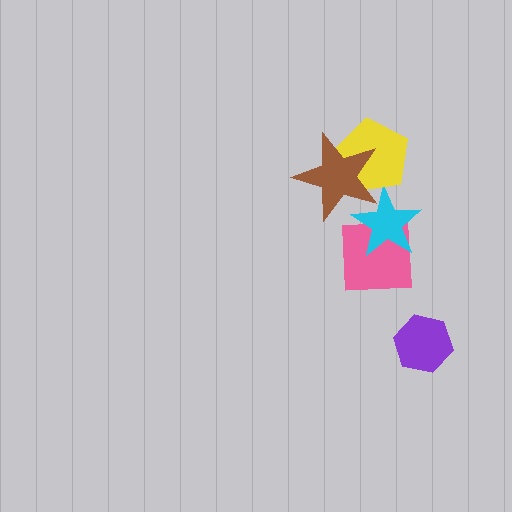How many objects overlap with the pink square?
1 object overlaps with the pink square.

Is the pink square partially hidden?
Yes, it is partially covered by another shape.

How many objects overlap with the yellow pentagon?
2 objects overlap with the yellow pentagon.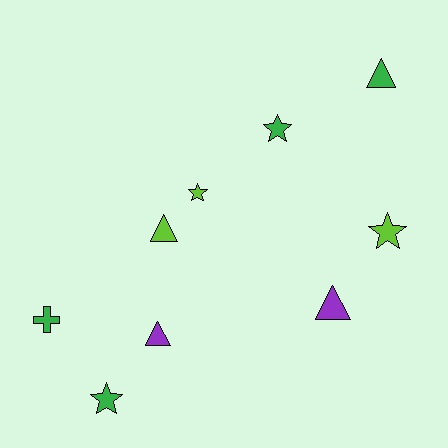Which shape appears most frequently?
Triangle, with 4 objects.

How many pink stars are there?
There are no pink stars.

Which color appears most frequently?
Green, with 4 objects.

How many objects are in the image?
There are 9 objects.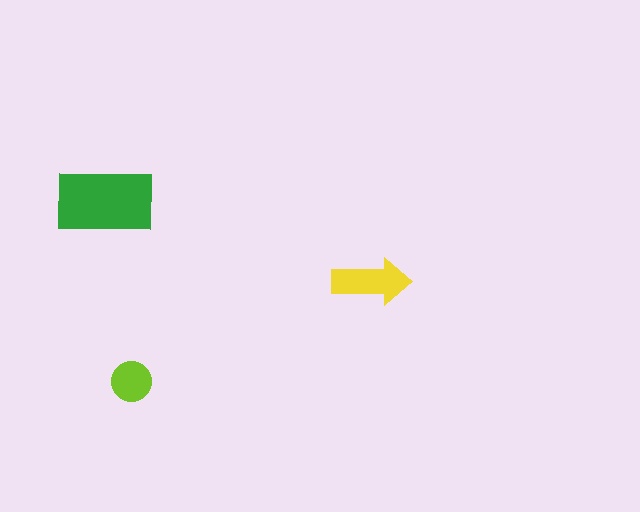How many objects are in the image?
There are 3 objects in the image.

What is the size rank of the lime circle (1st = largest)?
3rd.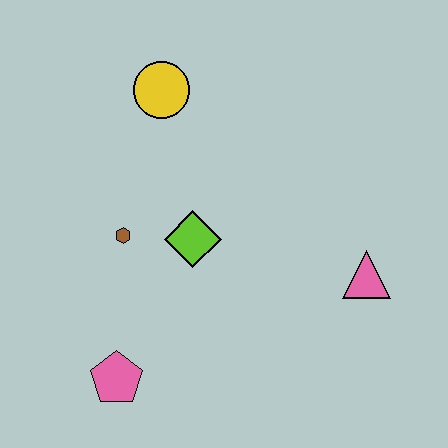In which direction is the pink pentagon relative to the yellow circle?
The pink pentagon is below the yellow circle.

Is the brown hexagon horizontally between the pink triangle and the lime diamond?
No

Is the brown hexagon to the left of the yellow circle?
Yes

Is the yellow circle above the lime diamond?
Yes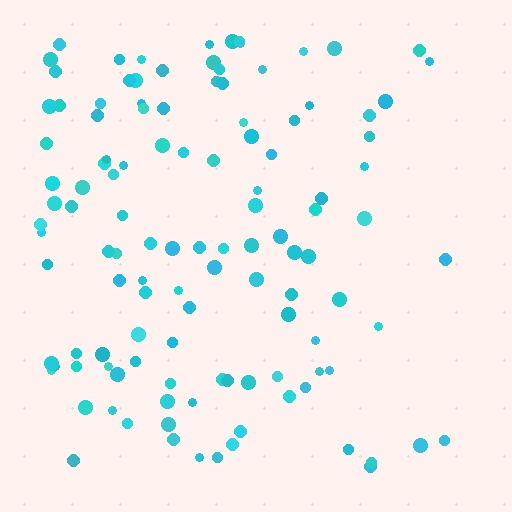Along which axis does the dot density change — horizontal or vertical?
Horizontal.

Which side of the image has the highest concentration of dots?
The left.